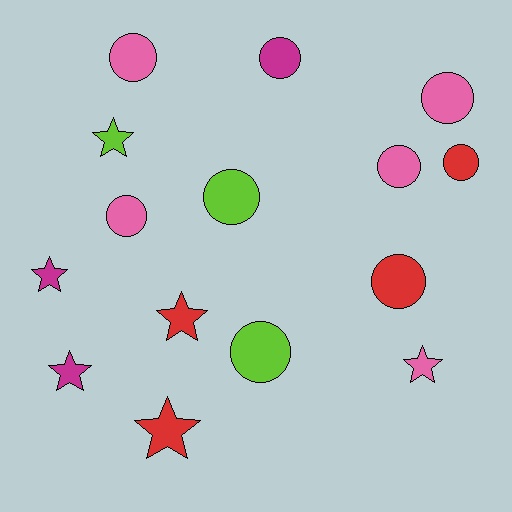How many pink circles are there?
There are 4 pink circles.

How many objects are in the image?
There are 15 objects.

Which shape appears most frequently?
Circle, with 9 objects.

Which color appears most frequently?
Pink, with 5 objects.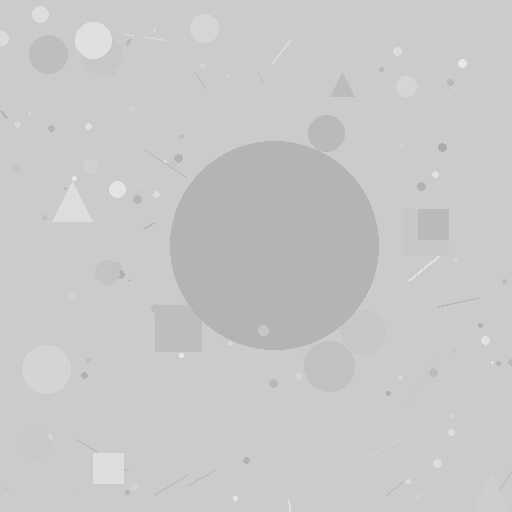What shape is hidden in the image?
A circle is hidden in the image.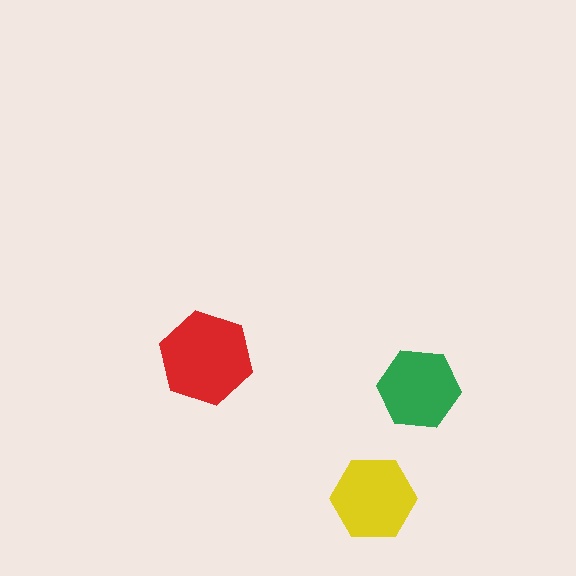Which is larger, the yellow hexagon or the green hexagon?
The yellow one.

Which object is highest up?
The red hexagon is topmost.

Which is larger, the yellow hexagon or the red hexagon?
The red one.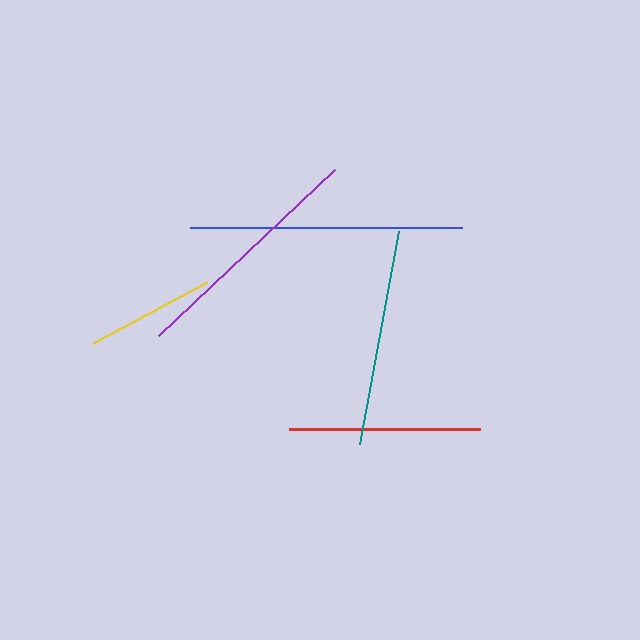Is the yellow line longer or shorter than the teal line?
The teal line is longer than the yellow line.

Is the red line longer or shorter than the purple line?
The purple line is longer than the red line.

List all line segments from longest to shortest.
From longest to shortest: blue, purple, teal, red, yellow.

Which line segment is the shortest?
The yellow line is the shortest at approximately 129 pixels.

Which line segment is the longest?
The blue line is the longest at approximately 272 pixels.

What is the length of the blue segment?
The blue segment is approximately 272 pixels long.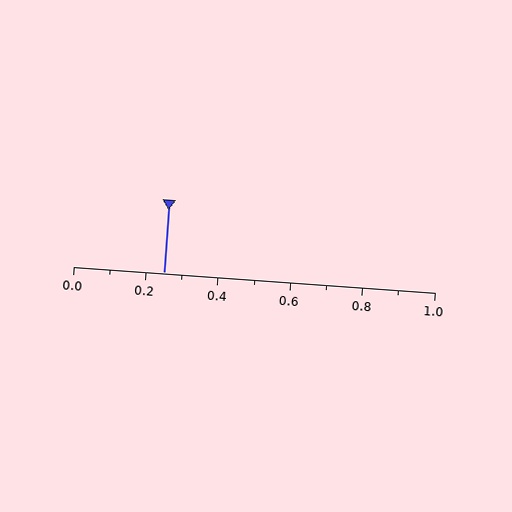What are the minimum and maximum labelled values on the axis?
The axis runs from 0.0 to 1.0.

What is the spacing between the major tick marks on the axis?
The major ticks are spaced 0.2 apart.